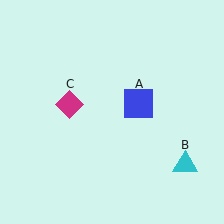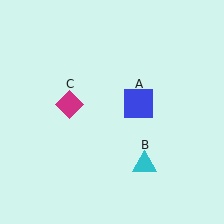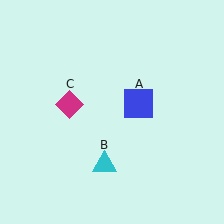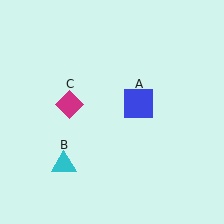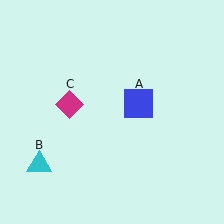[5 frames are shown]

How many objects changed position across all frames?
1 object changed position: cyan triangle (object B).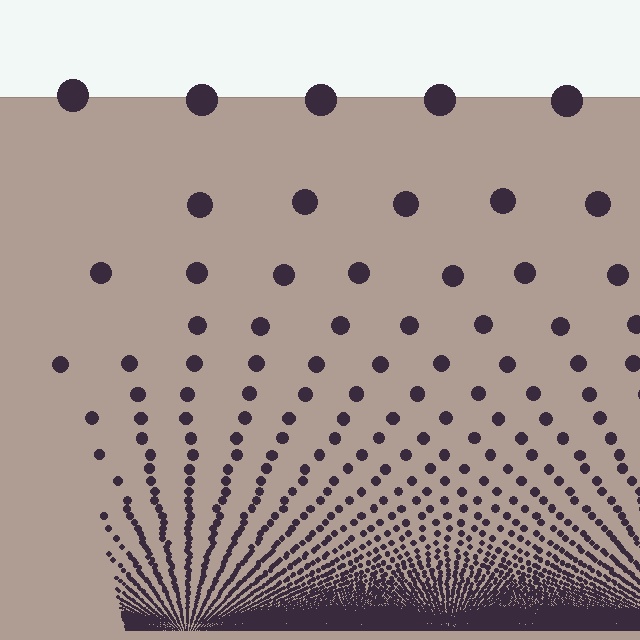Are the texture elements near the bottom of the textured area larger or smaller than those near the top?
Smaller. The gradient is inverted — elements near the bottom are smaller and denser.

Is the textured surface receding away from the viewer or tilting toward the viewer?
The surface appears to tilt toward the viewer. Texture elements get larger and sparser toward the top.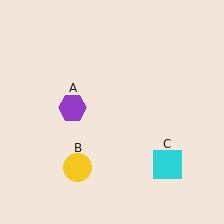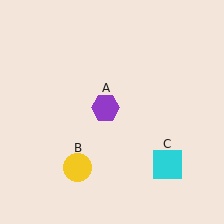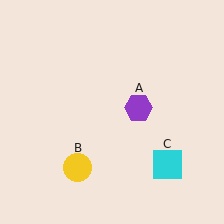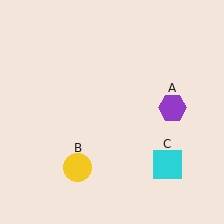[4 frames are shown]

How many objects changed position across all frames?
1 object changed position: purple hexagon (object A).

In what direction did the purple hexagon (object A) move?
The purple hexagon (object A) moved right.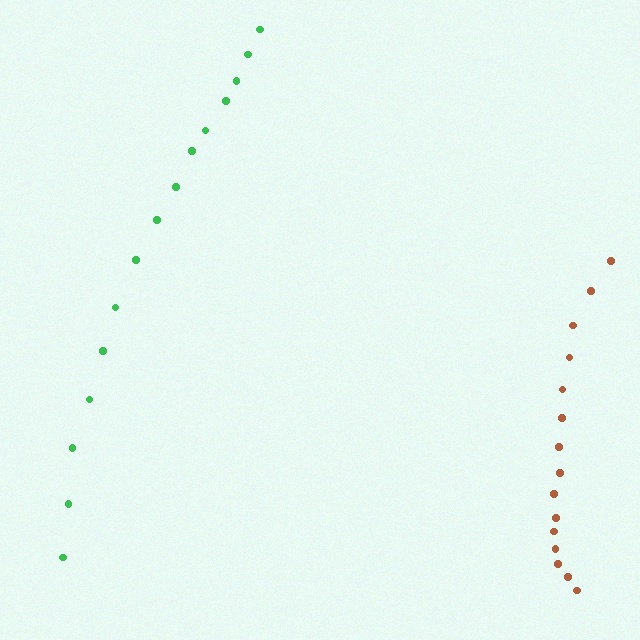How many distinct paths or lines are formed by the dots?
There are 2 distinct paths.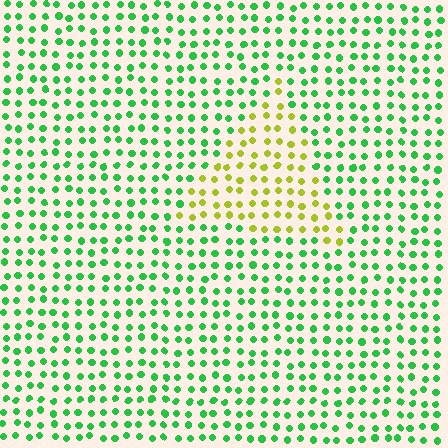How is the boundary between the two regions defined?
The boundary is defined purely by a slight shift in hue (about 59 degrees). Spacing, size, and orientation are identical on both sides.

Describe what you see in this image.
The image is filled with small green elements in a uniform arrangement. A triangle-shaped region is visible where the elements are tinted to a slightly different hue, forming a subtle color boundary.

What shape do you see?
I see a triangle.